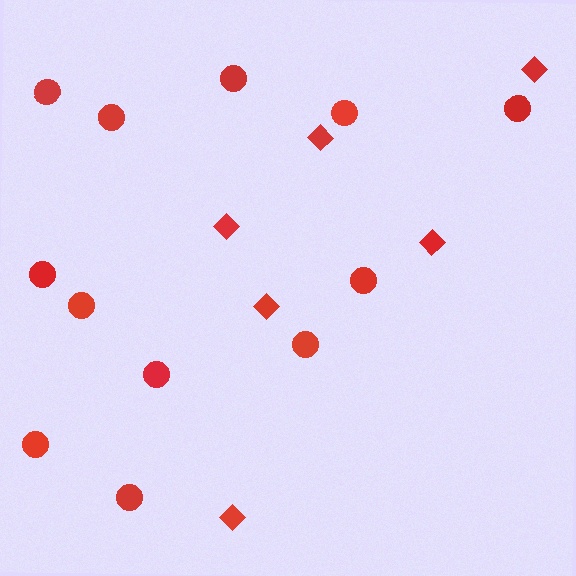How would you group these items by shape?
There are 2 groups: one group of circles (12) and one group of diamonds (6).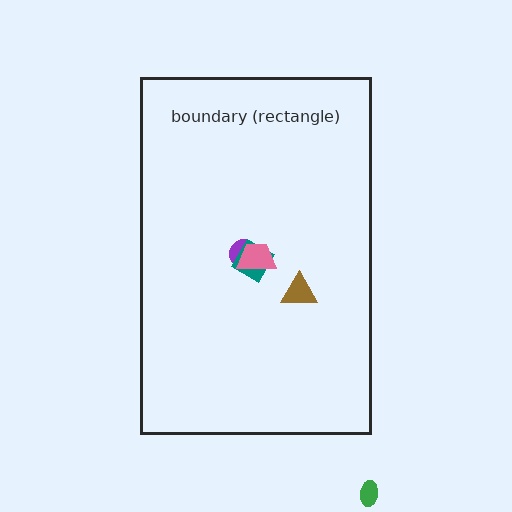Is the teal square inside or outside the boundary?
Inside.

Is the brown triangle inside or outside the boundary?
Inside.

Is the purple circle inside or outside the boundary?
Inside.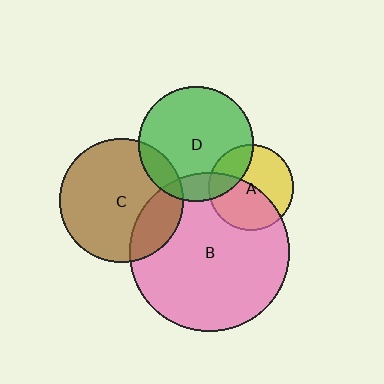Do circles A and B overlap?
Yes.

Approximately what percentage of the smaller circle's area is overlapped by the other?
Approximately 50%.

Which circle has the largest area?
Circle B (pink).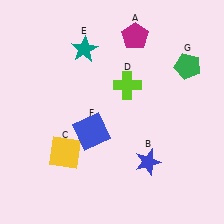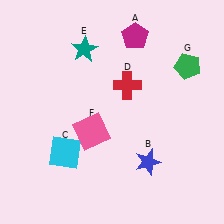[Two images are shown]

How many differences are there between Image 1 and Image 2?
There are 3 differences between the two images.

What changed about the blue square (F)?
In Image 1, F is blue. In Image 2, it changed to pink.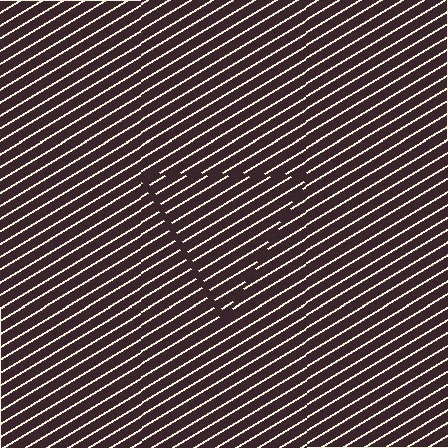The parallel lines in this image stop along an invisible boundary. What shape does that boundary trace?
An illusory triangle. The interior of the shape contains the same grating, shifted by half a period — the contour is defined by the phase discontinuity where line-ends from the inner and outer gratings abut.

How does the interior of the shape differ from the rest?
The interior of the shape contains the same grating, shifted by half a period — the contour is defined by the phase discontinuity where line-ends from the inner and outer gratings abut.